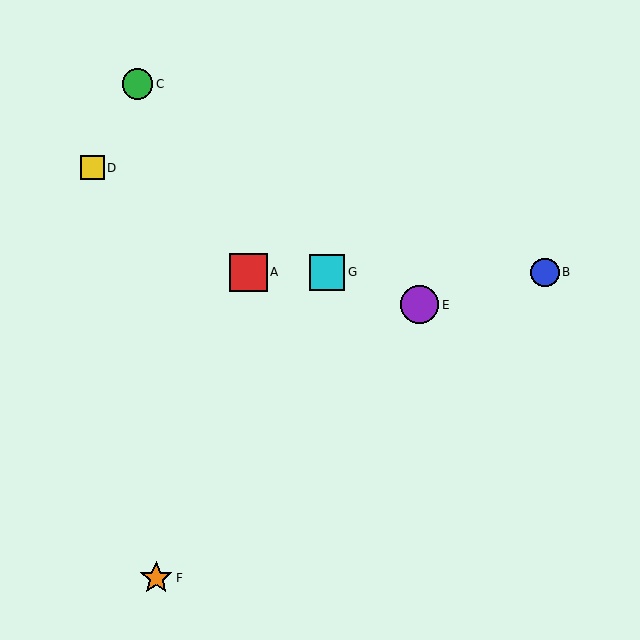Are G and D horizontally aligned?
No, G is at y≈273 and D is at y≈168.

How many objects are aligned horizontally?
3 objects (A, B, G) are aligned horizontally.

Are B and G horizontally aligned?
Yes, both are at y≈273.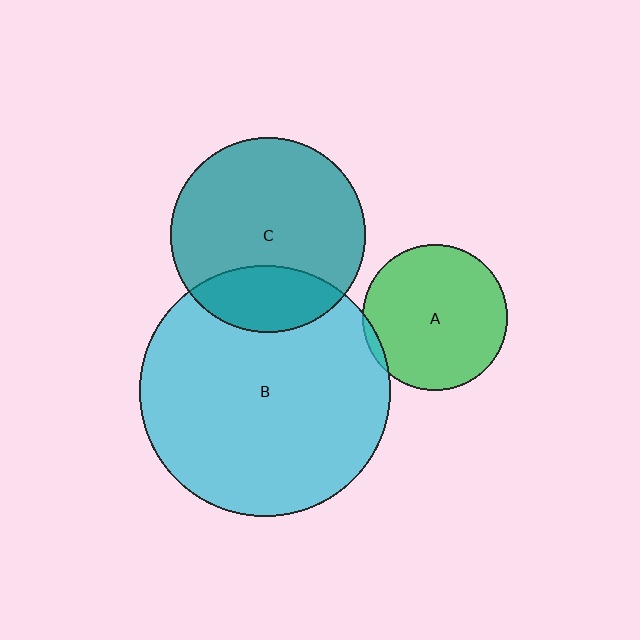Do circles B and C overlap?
Yes.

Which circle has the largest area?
Circle B (cyan).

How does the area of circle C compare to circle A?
Approximately 1.8 times.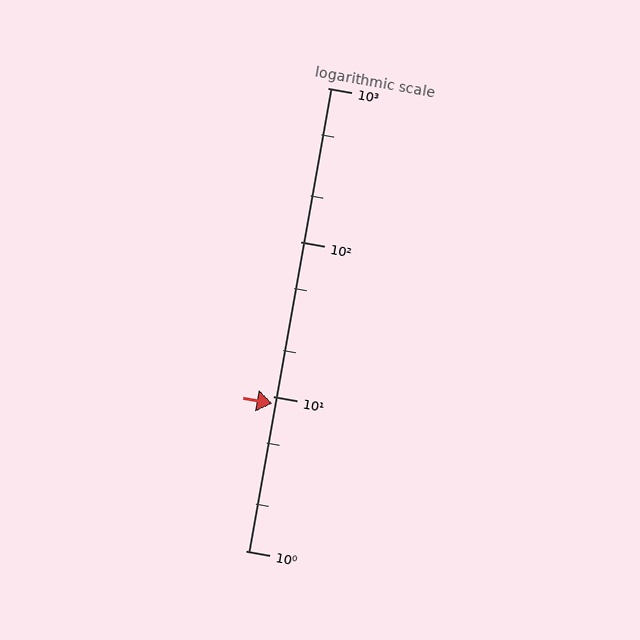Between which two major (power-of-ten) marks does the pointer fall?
The pointer is between 1 and 10.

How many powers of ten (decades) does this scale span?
The scale spans 3 decades, from 1 to 1000.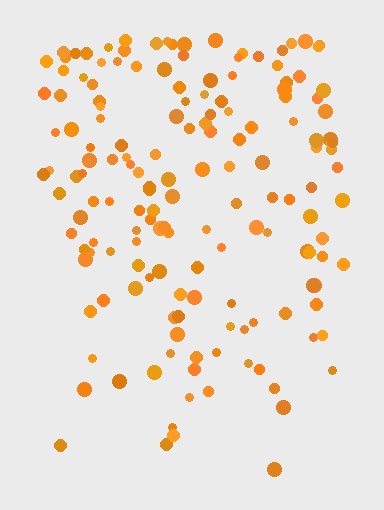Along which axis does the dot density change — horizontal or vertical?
Vertical.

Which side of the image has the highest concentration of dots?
The top.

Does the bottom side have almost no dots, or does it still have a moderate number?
Still a moderate number, just noticeably fewer than the top.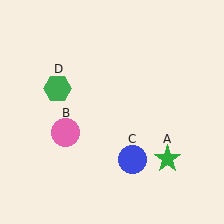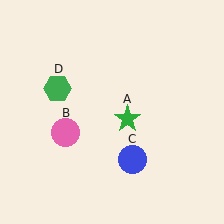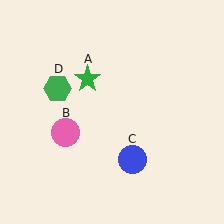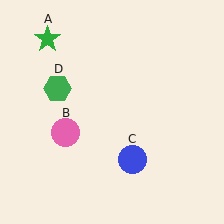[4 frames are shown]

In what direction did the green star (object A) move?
The green star (object A) moved up and to the left.